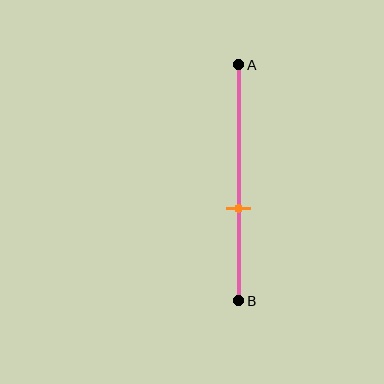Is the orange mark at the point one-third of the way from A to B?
No, the mark is at about 60% from A, not at the 33% one-third point.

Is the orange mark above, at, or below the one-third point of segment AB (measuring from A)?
The orange mark is below the one-third point of segment AB.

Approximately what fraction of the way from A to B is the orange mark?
The orange mark is approximately 60% of the way from A to B.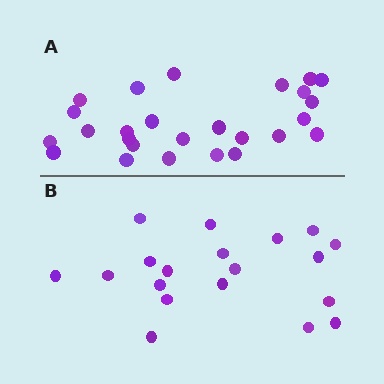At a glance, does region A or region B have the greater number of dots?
Region A (the top region) has more dots.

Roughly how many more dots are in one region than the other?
Region A has roughly 8 or so more dots than region B.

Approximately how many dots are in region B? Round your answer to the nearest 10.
About 20 dots. (The exact count is 19, which rounds to 20.)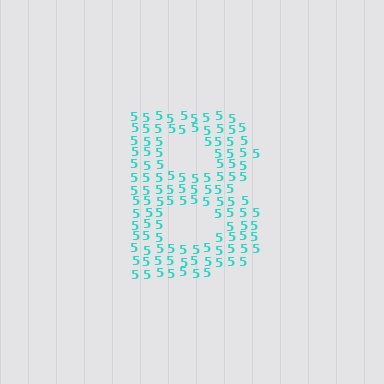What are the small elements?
The small elements are digit 5's.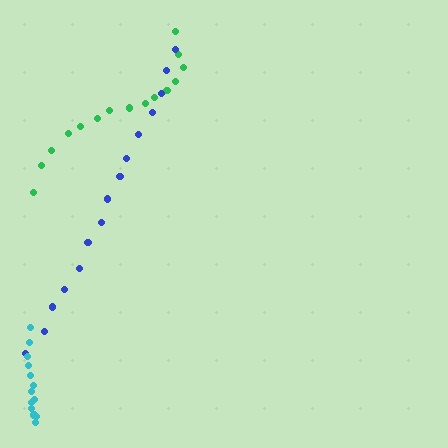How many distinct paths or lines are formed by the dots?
There are 3 distinct paths.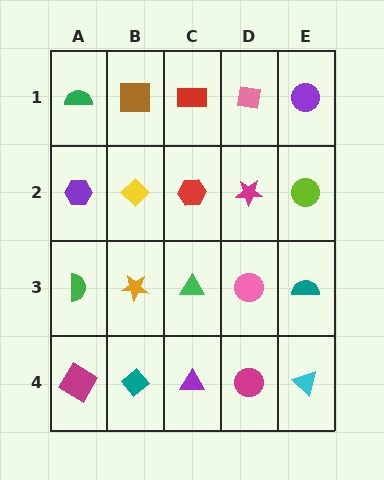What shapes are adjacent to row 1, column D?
A magenta star (row 2, column D), a red rectangle (row 1, column C), a purple circle (row 1, column E).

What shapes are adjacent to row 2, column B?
A brown square (row 1, column B), an orange star (row 3, column B), a purple hexagon (row 2, column A), a red hexagon (row 2, column C).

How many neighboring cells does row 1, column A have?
2.